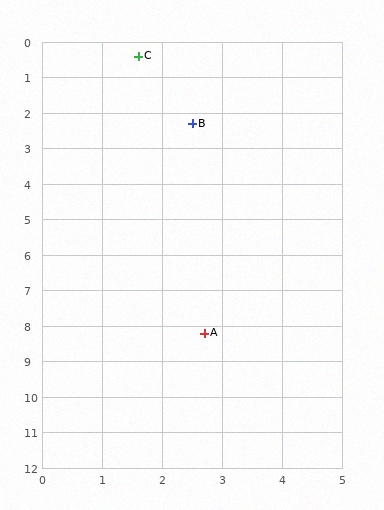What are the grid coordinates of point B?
Point B is at approximately (2.5, 2.3).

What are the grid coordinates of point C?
Point C is at approximately (1.6, 0.4).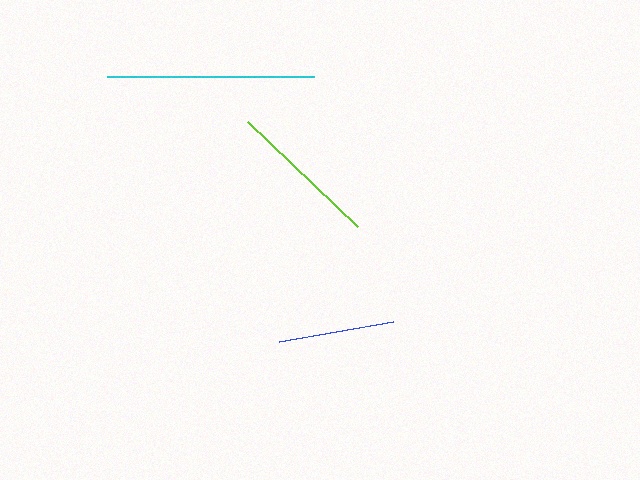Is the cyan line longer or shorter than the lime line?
The cyan line is longer than the lime line.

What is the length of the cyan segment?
The cyan segment is approximately 207 pixels long.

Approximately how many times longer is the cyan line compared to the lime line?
The cyan line is approximately 1.4 times the length of the lime line.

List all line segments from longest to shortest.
From longest to shortest: cyan, lime, blue.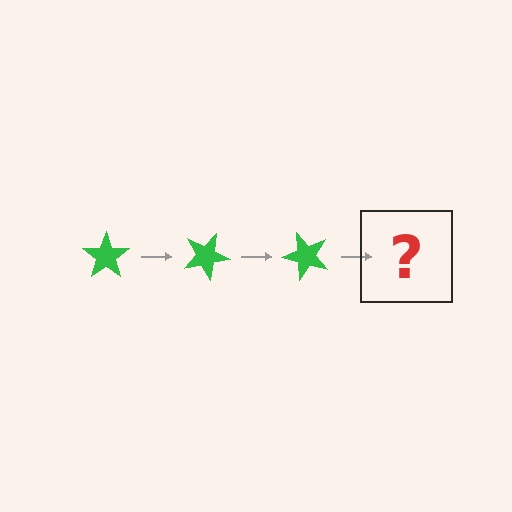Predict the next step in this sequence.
The next step is a green star rotated 75 degrees.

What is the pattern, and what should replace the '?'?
The pattern is that the star rotates 25 degrees each step. The '?' should be a green star rotated 75 degrees.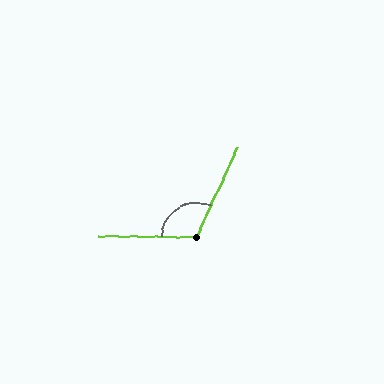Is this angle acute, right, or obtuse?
It is obtuse.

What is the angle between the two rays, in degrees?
Approximately 114 degrees.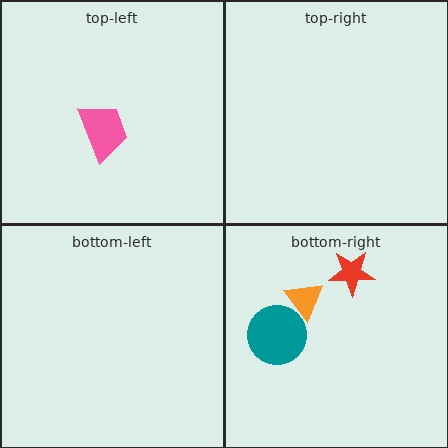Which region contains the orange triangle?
The bottom-right region.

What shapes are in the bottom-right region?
The orange triangle, the red star, the teal circle.